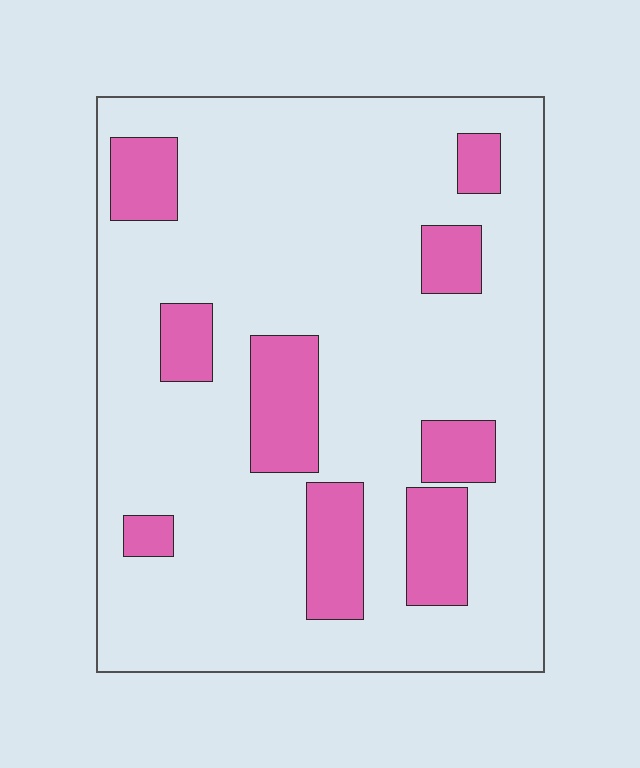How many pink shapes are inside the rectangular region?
9.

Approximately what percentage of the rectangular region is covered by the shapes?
Approximately 20%.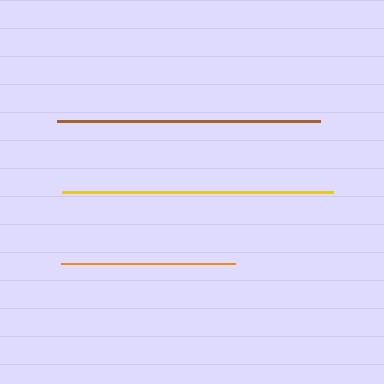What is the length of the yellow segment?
The yellow segment is approximately 270 pixels long.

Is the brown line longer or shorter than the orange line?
The brown line is longer than the orange line.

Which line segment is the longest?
The yellow line is the longest at approximately 270 pixels.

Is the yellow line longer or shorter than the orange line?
The yellow line is longer than the orange line.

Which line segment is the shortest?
The orange line is the shortest at approximately 174 pixels.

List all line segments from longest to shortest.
From longest to shortest: yellow, brown, orange.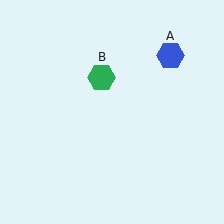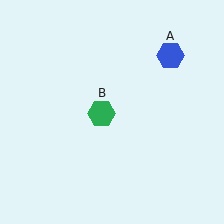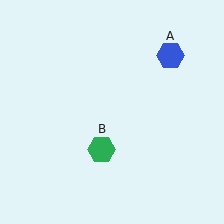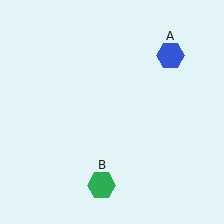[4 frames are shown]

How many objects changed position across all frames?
1 object changed position: green hexagon (object B).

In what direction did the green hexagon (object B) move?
The green hexagon (object B) moved down.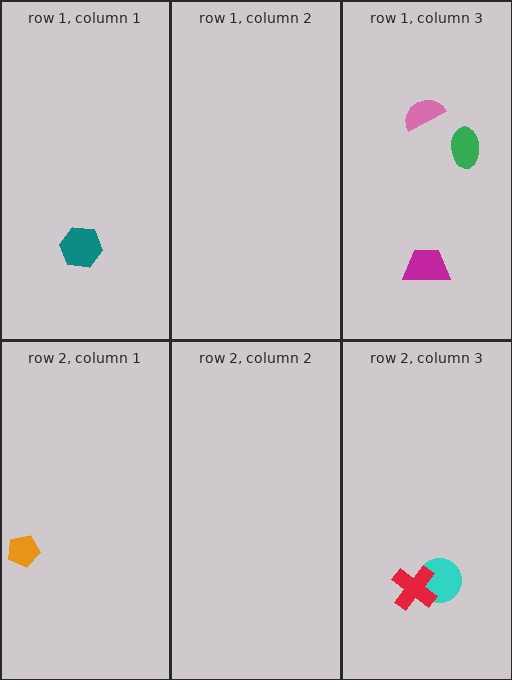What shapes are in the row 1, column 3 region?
The magenta trapezoid, the green ellipse, the pink semicircle.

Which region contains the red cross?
The row 2, column 3 region.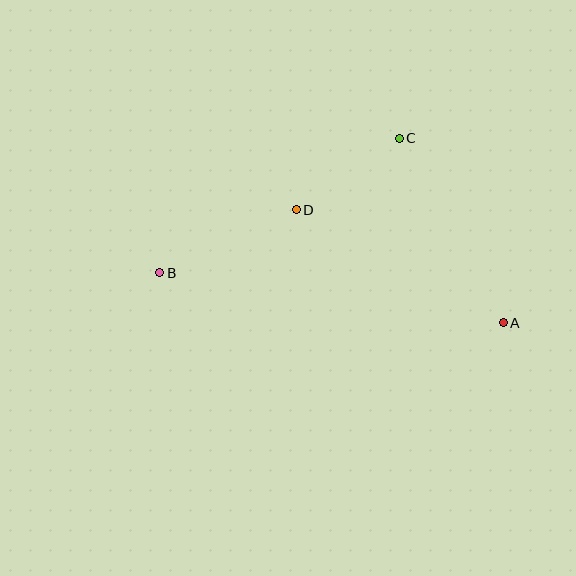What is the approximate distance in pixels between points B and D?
The distance between B and D is approximately 150 pixels.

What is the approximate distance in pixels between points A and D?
The distance between A and D is approximately 236 pixels.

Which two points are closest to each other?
Points C and D are closest to each other.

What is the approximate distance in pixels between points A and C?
The distance between A and C is approximately 212 pixels.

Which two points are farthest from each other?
Points A and B are farthest from each other.